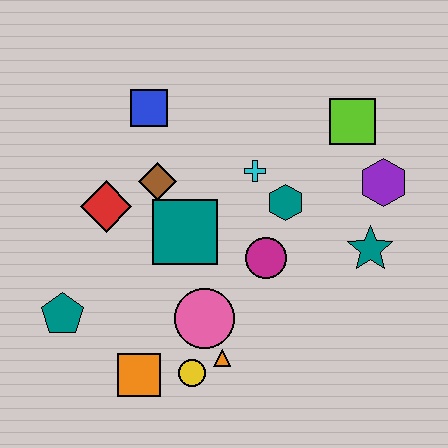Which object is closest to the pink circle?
The orange triangle is closest to the pink circle.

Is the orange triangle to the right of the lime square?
No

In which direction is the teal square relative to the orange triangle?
The teal square is above the orange triangle.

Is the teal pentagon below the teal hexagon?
Yes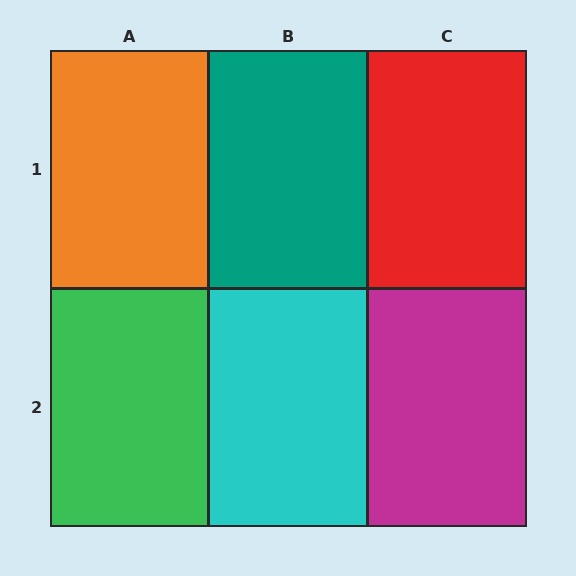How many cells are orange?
1 cell is orange.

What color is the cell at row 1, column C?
Red.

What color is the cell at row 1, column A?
Orange.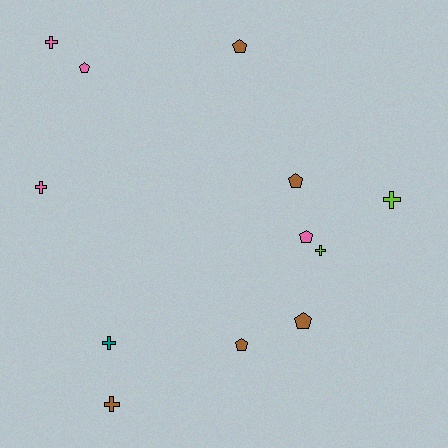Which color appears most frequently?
Brown, with 5 objects.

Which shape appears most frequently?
Cross, with 6 objects.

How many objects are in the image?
There are 12 objects.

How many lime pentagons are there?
There are no lime pentagons.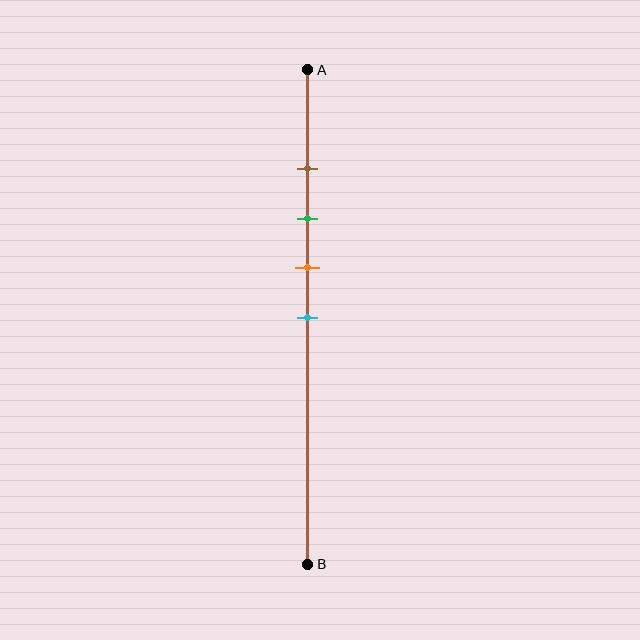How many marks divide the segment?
There are 4 marks dividing the segment.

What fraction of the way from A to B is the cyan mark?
The cyan mark is approximately 50% (0.5) of the way from A to B.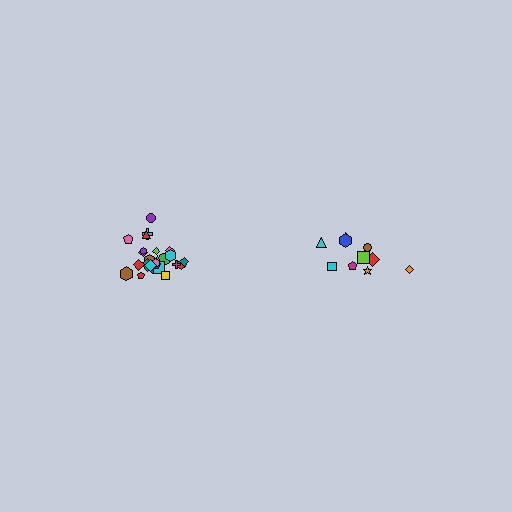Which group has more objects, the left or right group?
The left group.